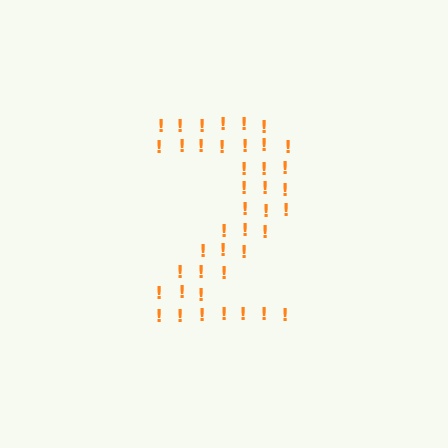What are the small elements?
The small elements are exclamation marks.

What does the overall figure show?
The overall figure shows the digit 2.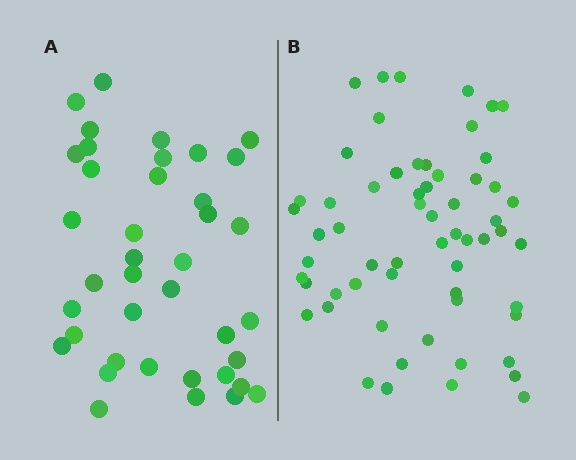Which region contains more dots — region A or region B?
Region B (the right region) has more dots.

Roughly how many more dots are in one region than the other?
Region B has approximately 20 more dots than region A.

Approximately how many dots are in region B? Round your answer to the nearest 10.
About 60 dots.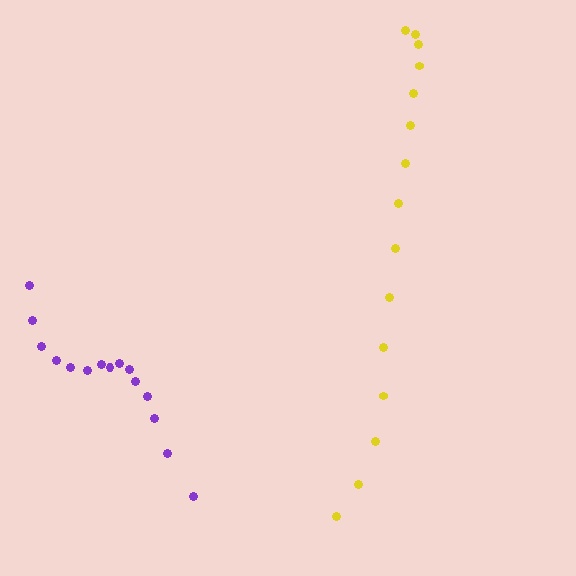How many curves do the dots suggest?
There are 2 distinct paths.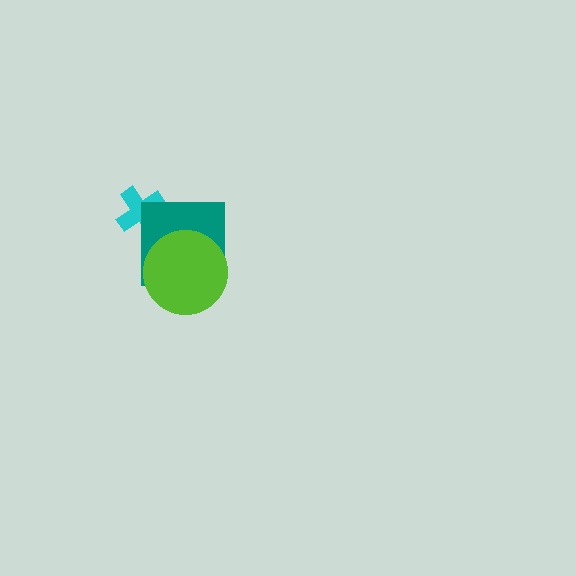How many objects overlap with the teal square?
2 objects overlap with the teal square.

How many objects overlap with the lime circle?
1 object overlaps with the lime circle.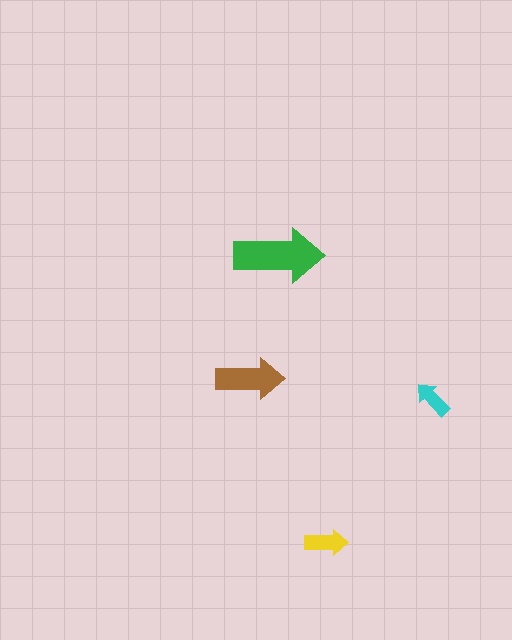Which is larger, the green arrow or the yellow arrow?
The green one.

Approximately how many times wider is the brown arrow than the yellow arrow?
About 1.5 times wider.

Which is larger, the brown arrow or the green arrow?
The green one.